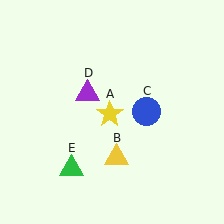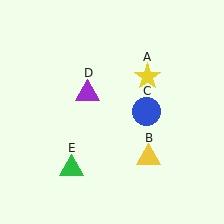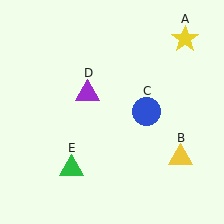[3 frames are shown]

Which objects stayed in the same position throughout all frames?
Blue circle (object C) and purple triangle (object D) and green triangle (object E) remained stationary.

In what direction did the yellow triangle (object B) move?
The yellow triangle (object B) moved right.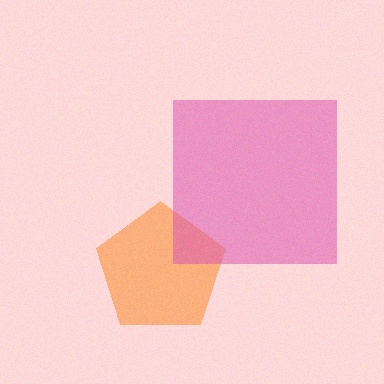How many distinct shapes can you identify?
There are 2 distinct shapes: an orange pentagon, a pink square.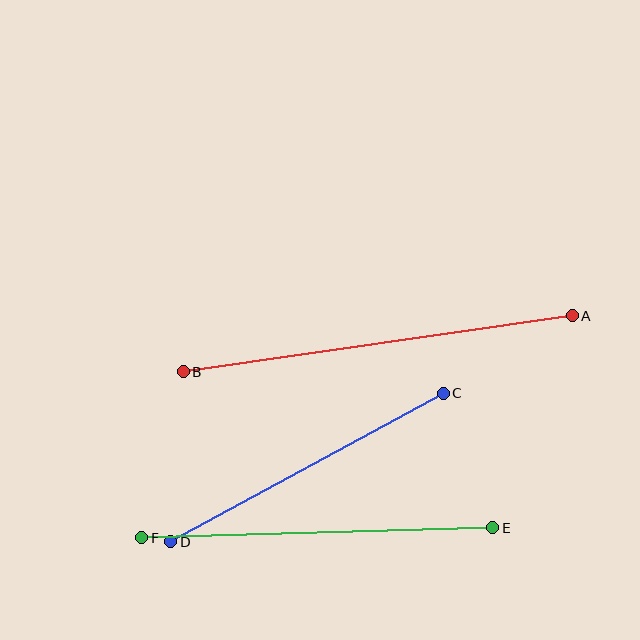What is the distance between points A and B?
The distance is approximately 393 pixels.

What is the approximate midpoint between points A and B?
The midpoint is at approximately (378, 344) pixels.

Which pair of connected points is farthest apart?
Points A and B are farthest apart.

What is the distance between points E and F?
The distance is approximately 351 pixels.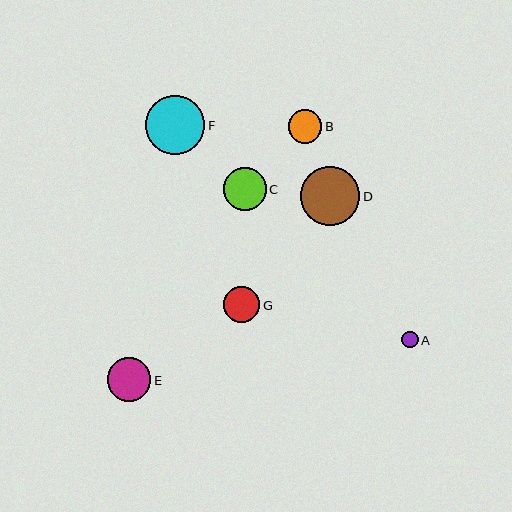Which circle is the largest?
Circle D is the largest with a size of approximately 60 pixels.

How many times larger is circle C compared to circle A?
Circle C is approximately 2.6 times the size of circle A.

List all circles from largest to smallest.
From largest to smallest: D, F, E, C, G, B, A.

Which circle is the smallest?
Circle A is the smallest with a size of approximately 17 pixels.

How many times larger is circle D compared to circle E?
Circle D is approximately 1.4 times the size of circle E.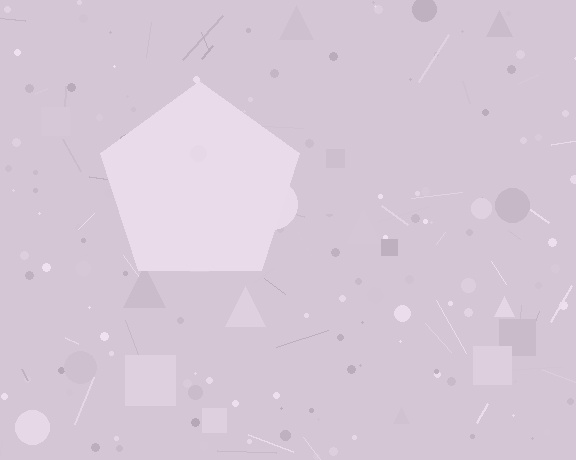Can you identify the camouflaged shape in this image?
The camouflaged shape is a pentagon.